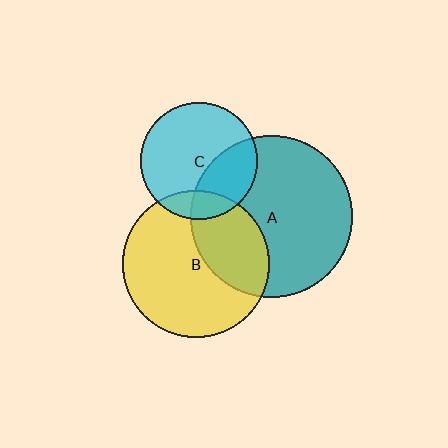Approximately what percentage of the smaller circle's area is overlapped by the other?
Approximately 15%.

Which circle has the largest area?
Circle A (teal).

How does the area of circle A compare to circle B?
Approximately 1.2 times.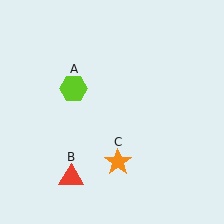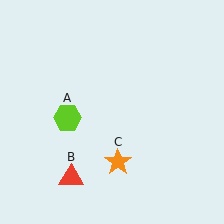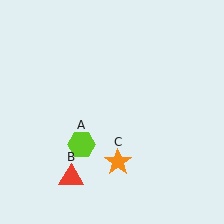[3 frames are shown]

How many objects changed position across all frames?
1 object changed position: lime hexagon (object A).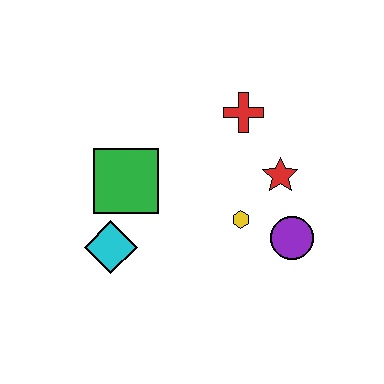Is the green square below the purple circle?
No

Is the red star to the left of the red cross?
No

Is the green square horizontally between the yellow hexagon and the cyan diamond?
Yes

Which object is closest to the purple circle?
The yellow hexagon is closest to the purple circle.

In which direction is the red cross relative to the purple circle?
The red cross is above the purple circle.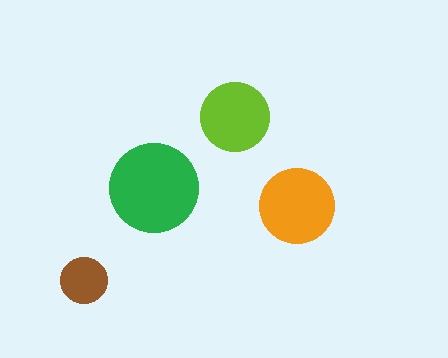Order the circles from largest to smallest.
the green one, the orange one, the lime one, the brown one.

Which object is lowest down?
The brown circle is bottommost.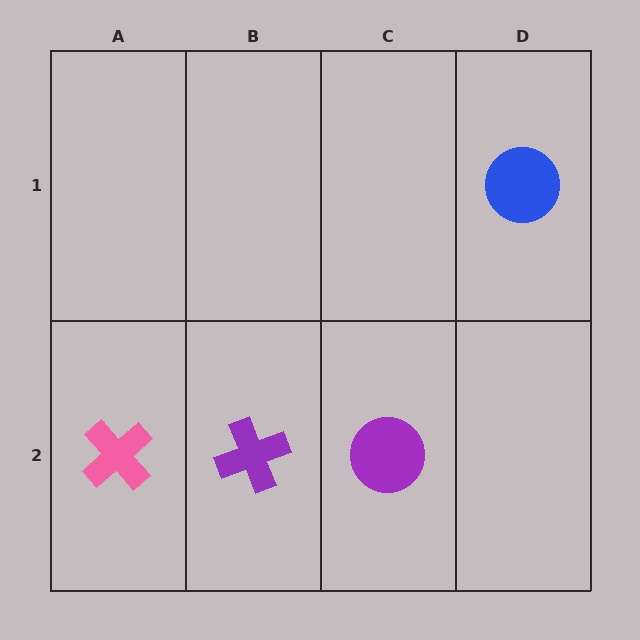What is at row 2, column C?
A purple circle.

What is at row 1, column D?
A blue circle.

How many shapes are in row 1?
1 shape.